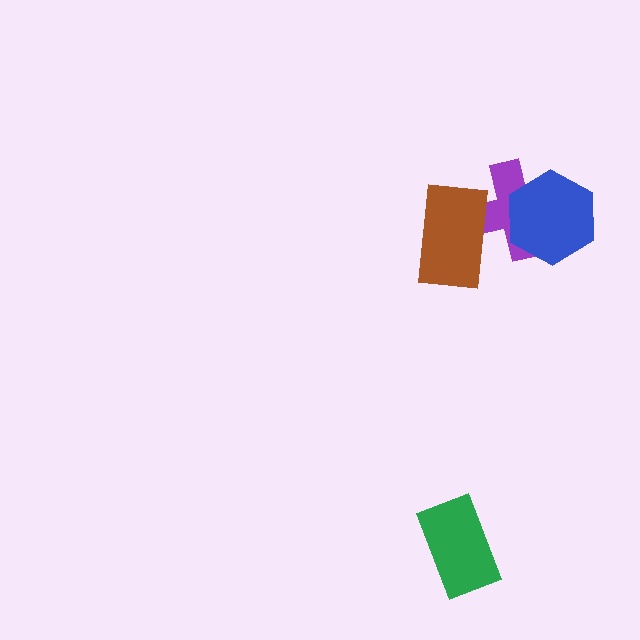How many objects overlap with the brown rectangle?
1 object overlaps with the brown rectangle.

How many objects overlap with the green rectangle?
0 objects overlap with the green rectangle.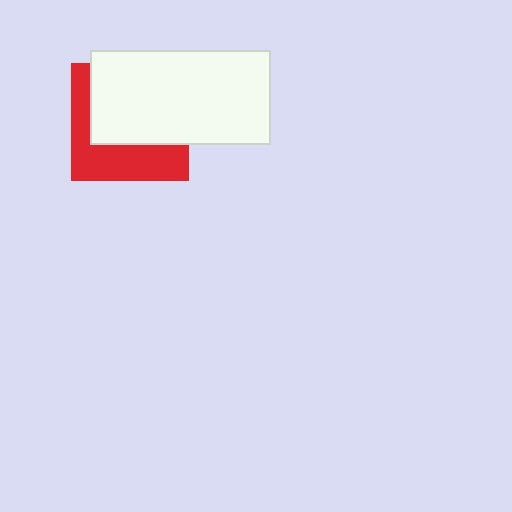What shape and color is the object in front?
The object in front is a white rectangle.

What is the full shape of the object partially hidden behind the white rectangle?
The partially hidden object is a red square.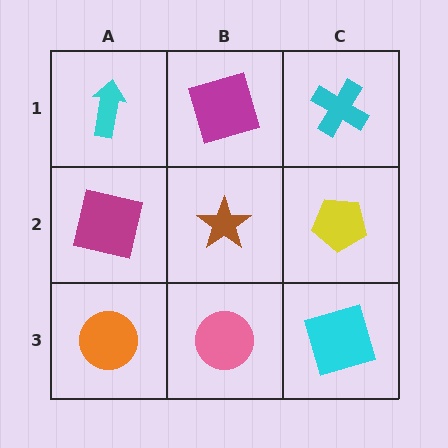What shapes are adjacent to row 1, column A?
A magenta square (row 2, column A), a magenta square (row 1, column B).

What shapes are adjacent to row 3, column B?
A brown star (row 2, column B), an orange circle (row 3, column A), a cyan square (row 3, column C).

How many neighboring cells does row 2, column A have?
3.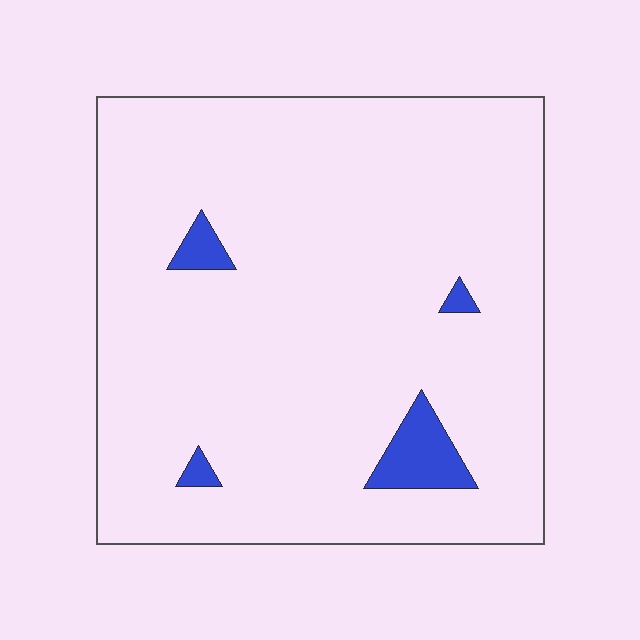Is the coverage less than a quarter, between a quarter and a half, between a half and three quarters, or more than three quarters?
Less than a quarter.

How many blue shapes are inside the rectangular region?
4.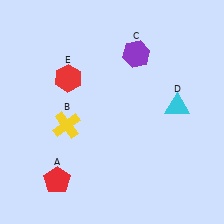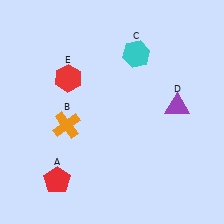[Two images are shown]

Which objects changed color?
B changed from yellow to orange. C changed from purple to cyan. D changed from cyan to purple.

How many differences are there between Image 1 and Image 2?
There are 3 differences between the two images.